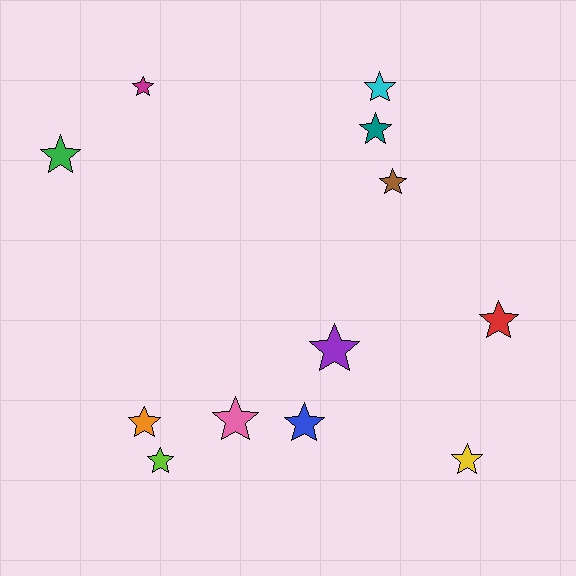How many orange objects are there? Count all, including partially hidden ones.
There is 1 orange object.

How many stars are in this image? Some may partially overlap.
There are 12 stars.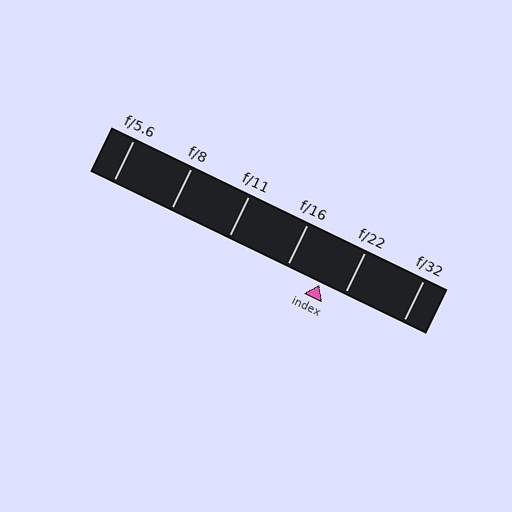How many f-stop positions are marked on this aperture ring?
There are 6 f-stop positions marked.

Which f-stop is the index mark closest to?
The index mark is closest to f/22.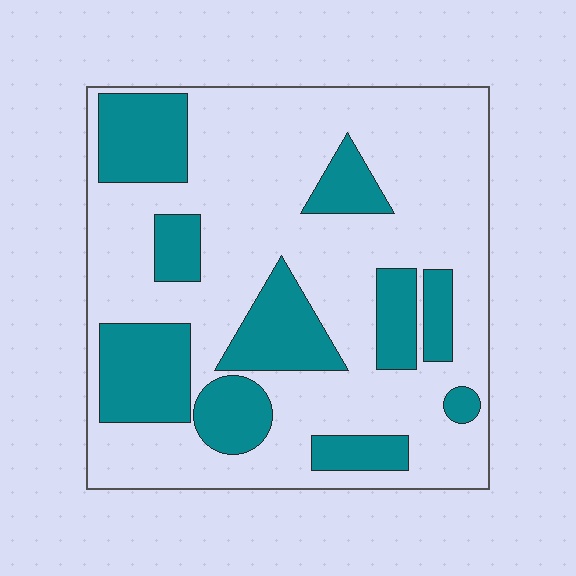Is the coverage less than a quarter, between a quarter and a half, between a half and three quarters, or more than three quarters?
Between a quarter and a half.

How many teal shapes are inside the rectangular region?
10.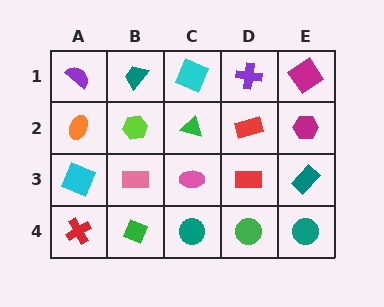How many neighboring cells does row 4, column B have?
3.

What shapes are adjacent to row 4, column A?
A cyan square (row 3, column A), a green diamond (row 4, column B).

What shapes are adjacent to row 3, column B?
A lime hexagon (row 2, column B), a green diamond (row 4, column B), a cyan square (row 3, column A), a pink ellipse (row 3, column C).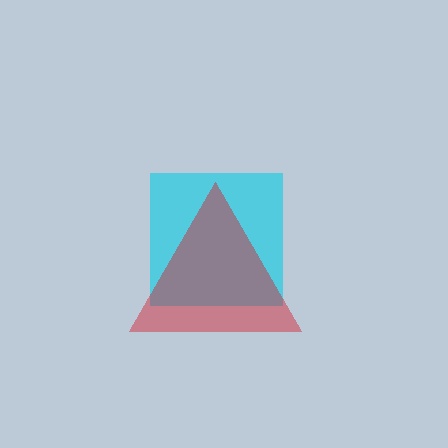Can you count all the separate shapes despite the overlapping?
Yes, there are 2 separate shapes.